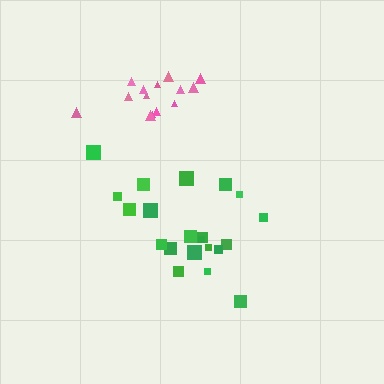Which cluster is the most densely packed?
Pink.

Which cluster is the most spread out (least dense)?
Green.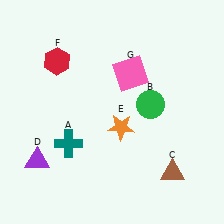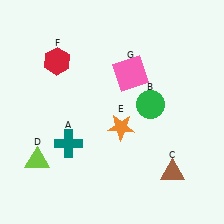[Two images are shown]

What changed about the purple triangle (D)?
In Image 1, D is purple. In Image 2, it changed to lime.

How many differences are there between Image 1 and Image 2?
There is 1 difference between the two images.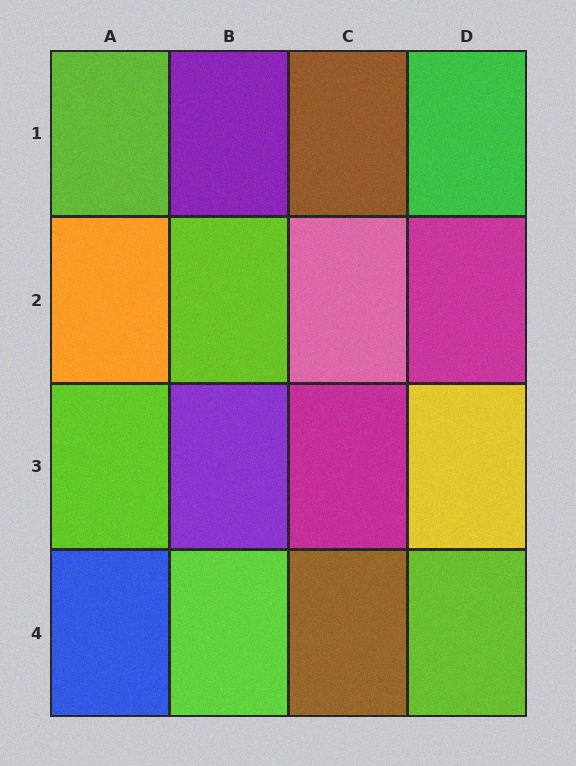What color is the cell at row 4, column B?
Lime.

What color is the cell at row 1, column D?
Green.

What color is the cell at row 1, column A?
Lime.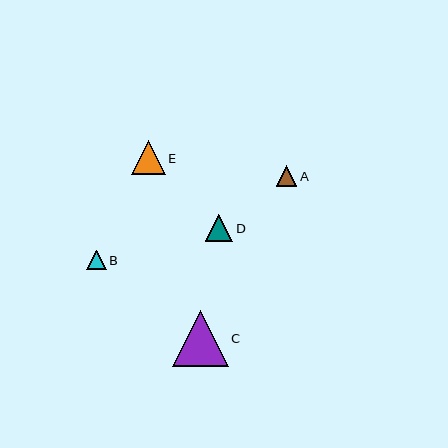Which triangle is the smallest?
Triangle B is the smallest with a size of approximately 19 pixels.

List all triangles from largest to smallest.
From largest to smallest: C, E, D, A, B.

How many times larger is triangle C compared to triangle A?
Triangle C is approximately 2.7 times the size of triangle A.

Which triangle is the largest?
Triangle C is the largest with a size of approximately 56 pixels.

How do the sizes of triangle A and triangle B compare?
Triangle A and triangle B are approximately the same size.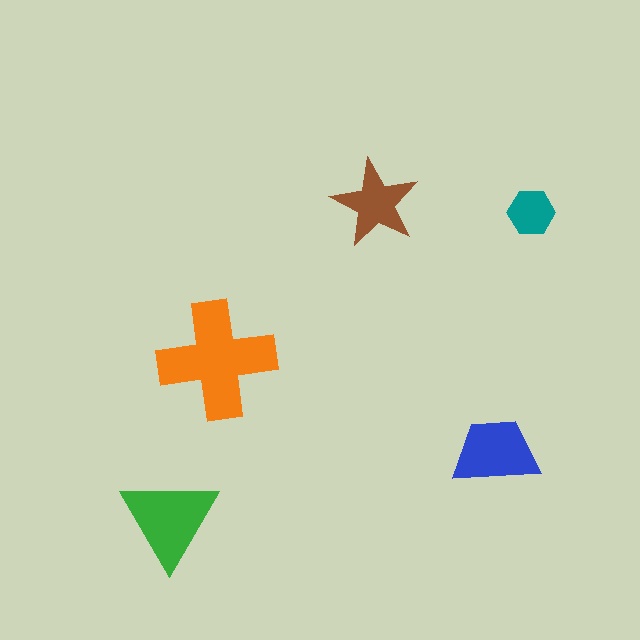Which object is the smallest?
The teal hexagon.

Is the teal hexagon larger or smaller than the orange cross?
Smaller.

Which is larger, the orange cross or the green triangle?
The orange cross.